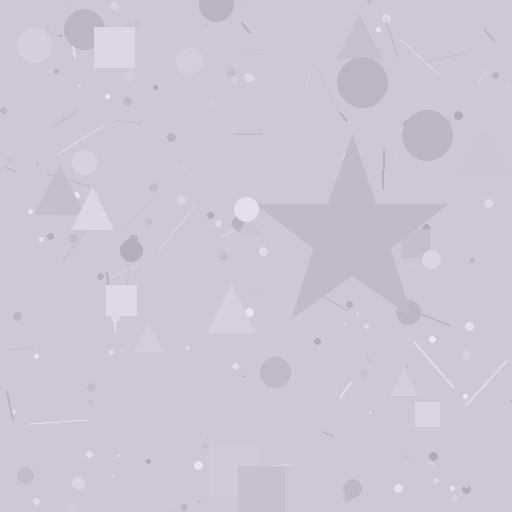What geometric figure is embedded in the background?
A star is embedded in the background.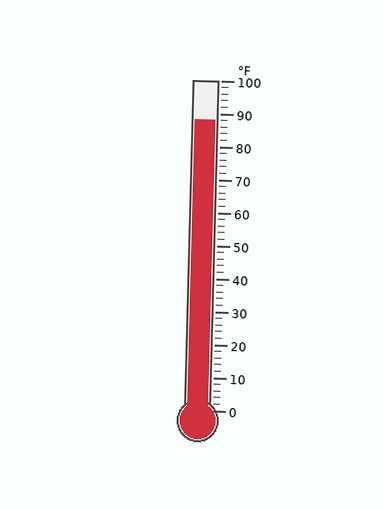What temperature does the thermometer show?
The thermometer shows approximately 88°F.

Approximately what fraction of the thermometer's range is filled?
The thermometer is filled to approximately 90% of its range.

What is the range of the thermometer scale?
The thermometer scale ranges from 0°F to 100°F.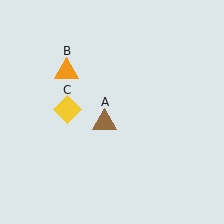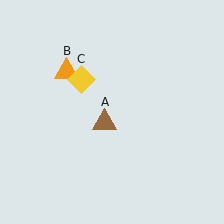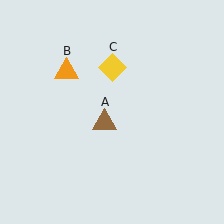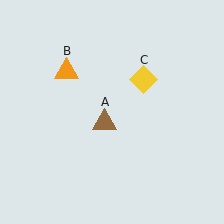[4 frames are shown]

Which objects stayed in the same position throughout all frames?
Brown triangle (object A) and orange triangle (object B) remained stationary.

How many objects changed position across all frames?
1 object changed position: yellow diamond (object C).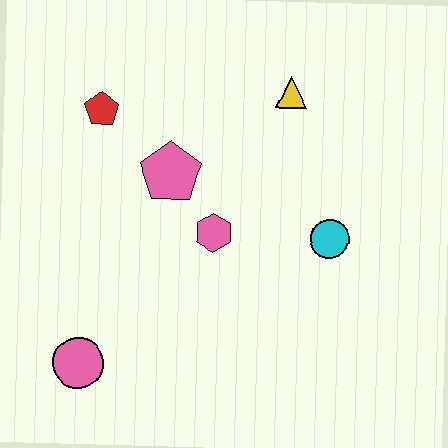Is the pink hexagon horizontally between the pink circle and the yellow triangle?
Yes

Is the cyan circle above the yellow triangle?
No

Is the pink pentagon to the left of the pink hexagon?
Yes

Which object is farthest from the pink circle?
The yellow triangle is farthest from the pink circle.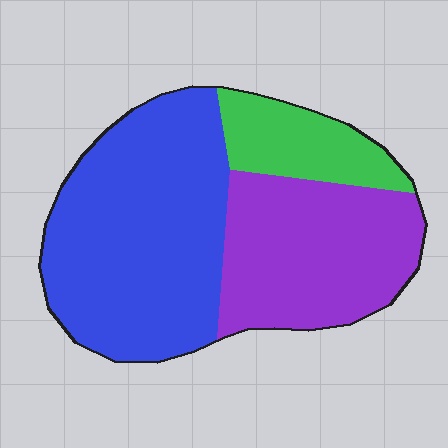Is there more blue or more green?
Blue.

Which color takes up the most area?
Blue, at roughly 50%.